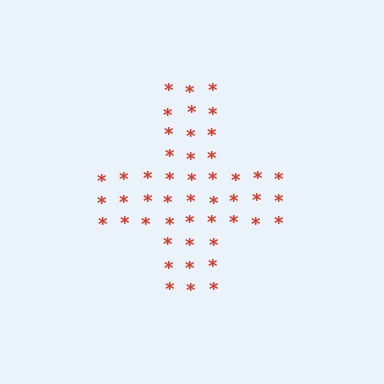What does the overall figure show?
The overall figure shows a cross.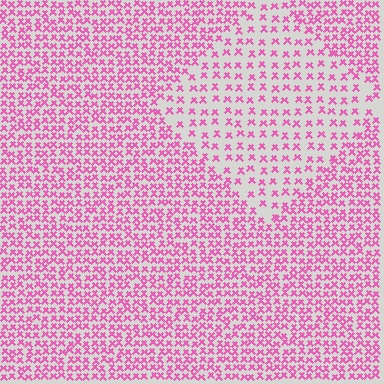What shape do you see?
I see a diamond.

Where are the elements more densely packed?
The elements are more densely packed outside the diamond boundary.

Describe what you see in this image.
The image contains small pink elements arranged at two different densities. A diamond-shaped region is visible where the elements are less densely packed than the surrounding area.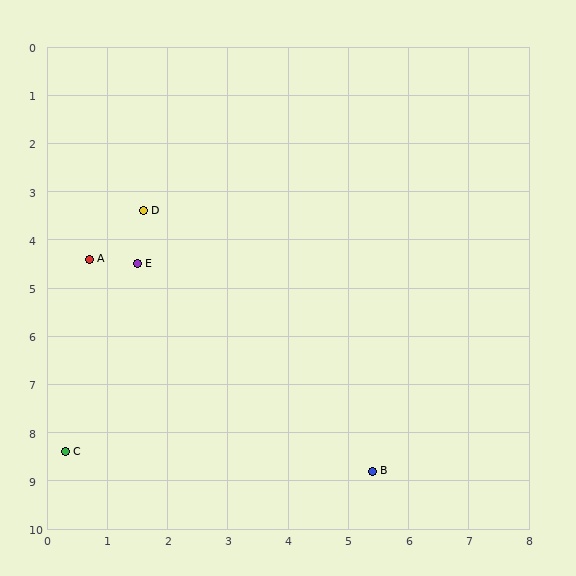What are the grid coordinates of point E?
Point E is at approximately (1.5, 4.5).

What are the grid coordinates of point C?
Point C is at approximately (0.3, 8.4).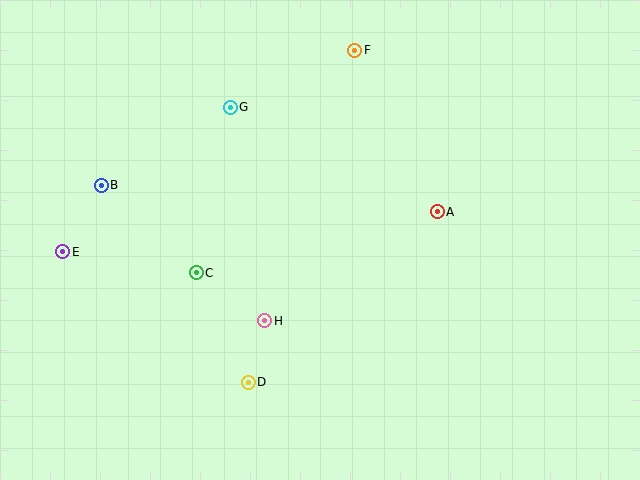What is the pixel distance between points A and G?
The distance between A and G is 232 pixels.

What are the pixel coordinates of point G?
Point G is at (230, 107).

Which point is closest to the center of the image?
Point H at (265, 321) is closest to the center.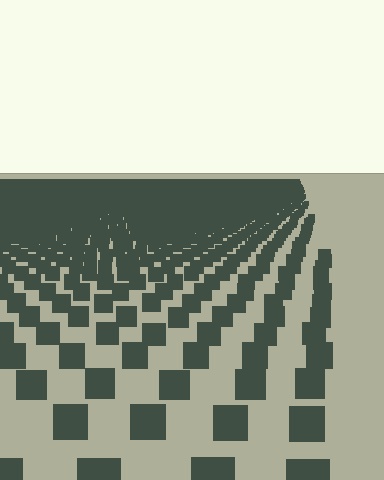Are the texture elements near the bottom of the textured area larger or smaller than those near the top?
Larger. Near the bottom, elements are closer to the viewer and appear at a bigger on-screen size.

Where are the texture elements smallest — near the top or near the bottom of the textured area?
Near the top.